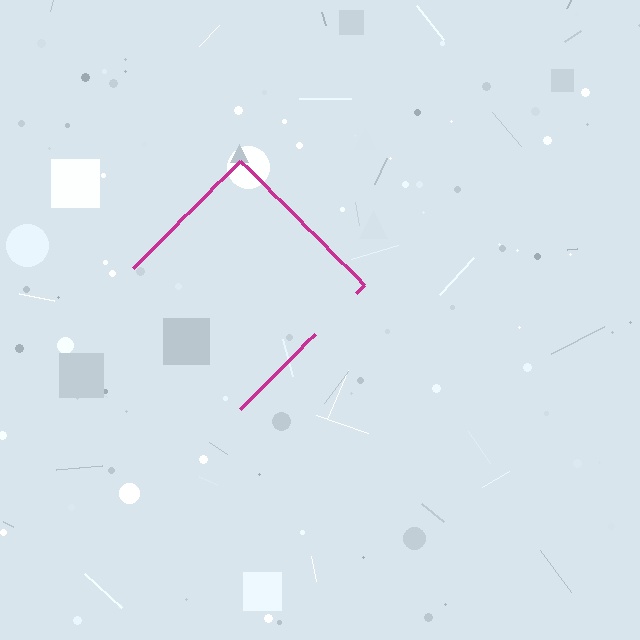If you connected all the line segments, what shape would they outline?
They would outline a diamond.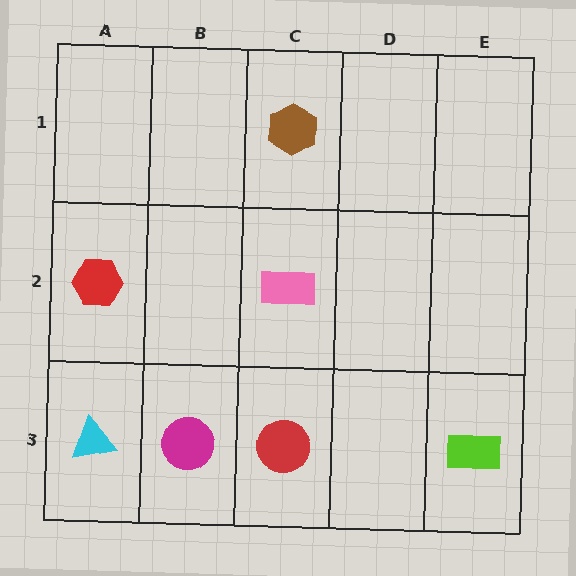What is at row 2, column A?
A red hexagon.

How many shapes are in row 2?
2 shapes.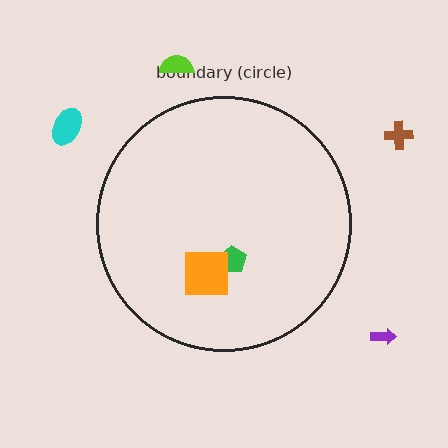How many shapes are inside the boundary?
2 inside, 4 outside.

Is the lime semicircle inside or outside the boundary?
Outside.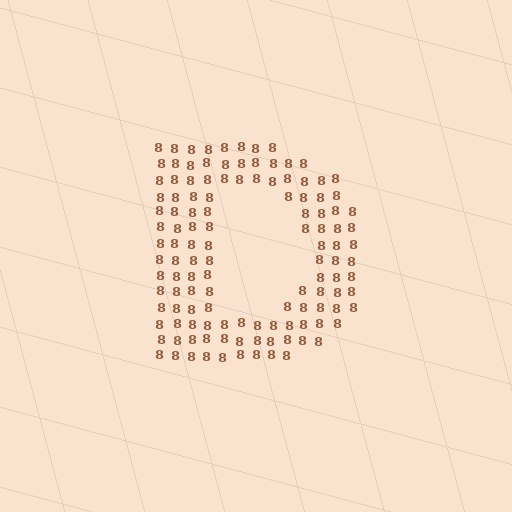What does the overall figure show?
The overall figure shows the letter D.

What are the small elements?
The small elements are digit 8's.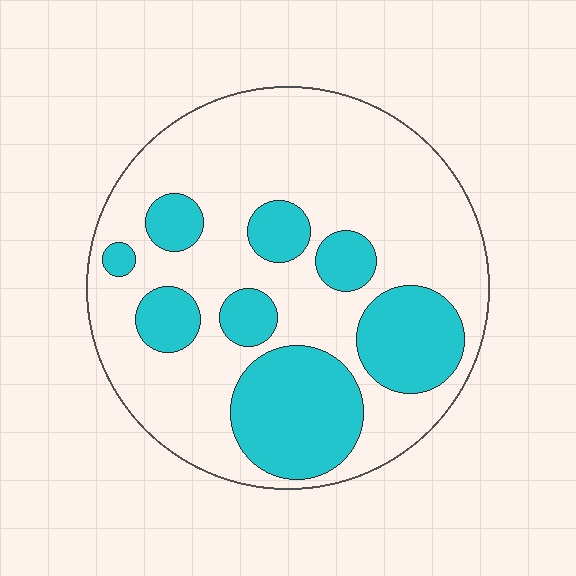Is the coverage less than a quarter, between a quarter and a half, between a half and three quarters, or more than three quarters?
Between a quarter and a half.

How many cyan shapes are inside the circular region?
8.